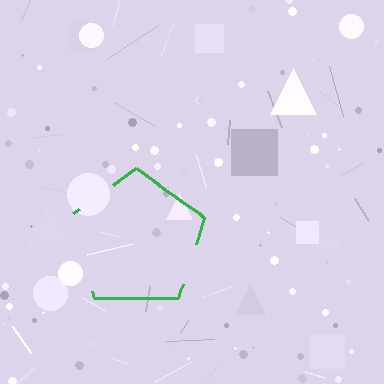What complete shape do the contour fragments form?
The contour fragments form a pentagon.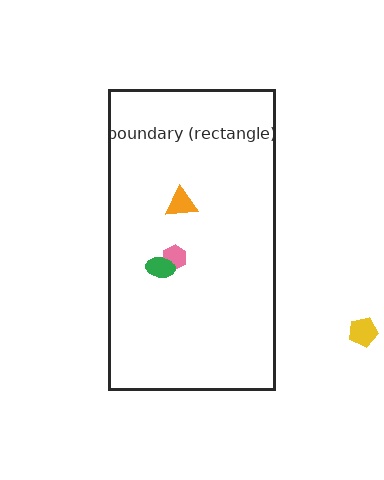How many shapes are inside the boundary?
3 inside, 1 outside.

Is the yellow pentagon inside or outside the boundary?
Outside.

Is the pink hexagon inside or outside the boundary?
Inside.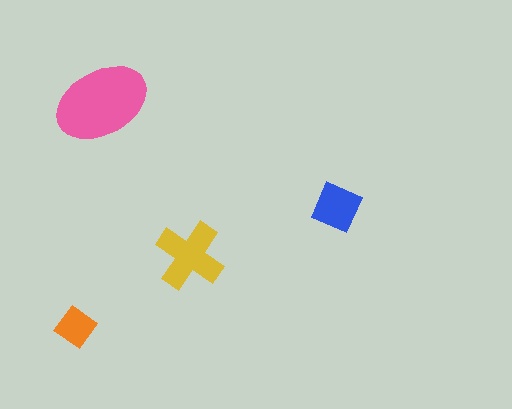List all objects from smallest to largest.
The orange diamond, the blue diamond, the yellow cross, the pink ellipse.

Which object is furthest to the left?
The orange diamond is leftmost.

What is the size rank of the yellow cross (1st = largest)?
2nd.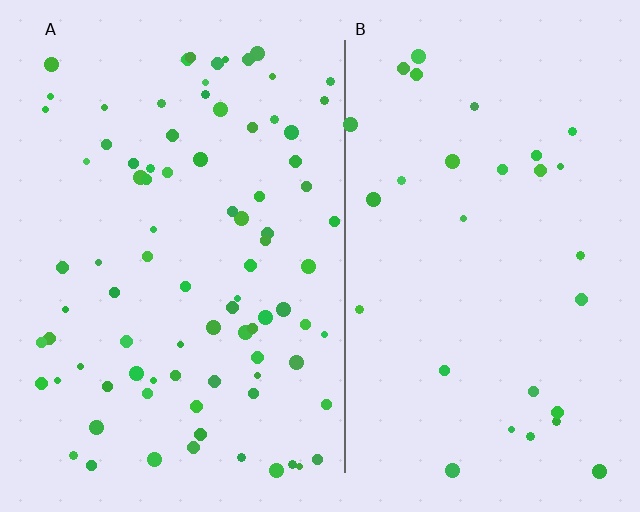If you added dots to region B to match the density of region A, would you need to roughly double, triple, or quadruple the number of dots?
Approximately triple.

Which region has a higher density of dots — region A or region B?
A (the left).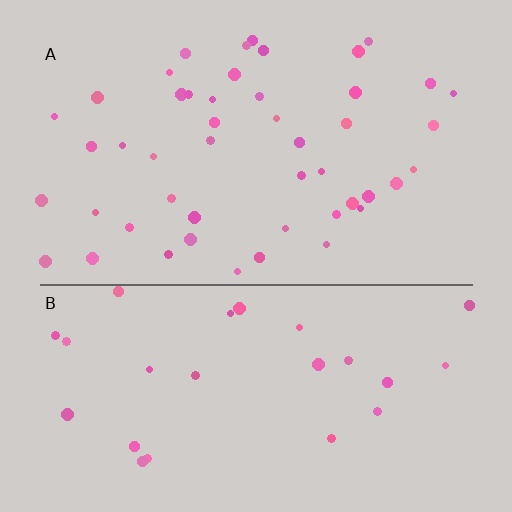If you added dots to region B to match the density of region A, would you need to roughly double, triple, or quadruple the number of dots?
Approximately double.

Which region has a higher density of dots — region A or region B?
A (the top).